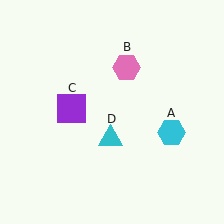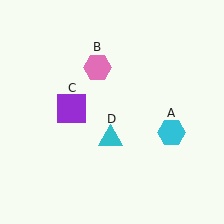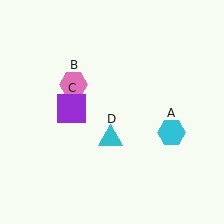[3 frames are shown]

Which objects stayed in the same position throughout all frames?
Cyan hexagon (object A) and purple square (object C) and cyan triangle (object D) remained stationary.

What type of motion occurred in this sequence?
The pink hexagon (object B) rotated counterclockwise around the center of the scene.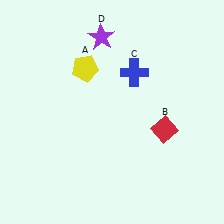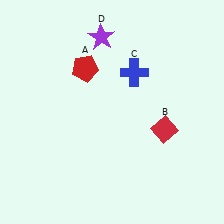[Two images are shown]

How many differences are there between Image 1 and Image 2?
There is 1 difference between the two images.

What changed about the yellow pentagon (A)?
In Image 1, A is yellow. In Image 2, it changed to red.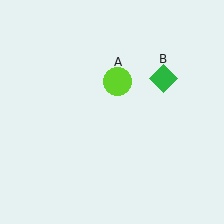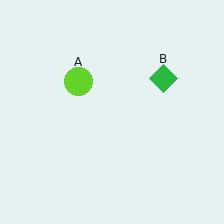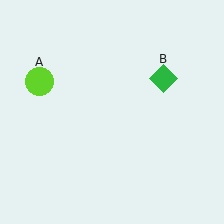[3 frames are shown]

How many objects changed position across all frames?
1 object changed position: lime circle (object A).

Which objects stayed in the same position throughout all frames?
Green diamond (object B) remained stationary.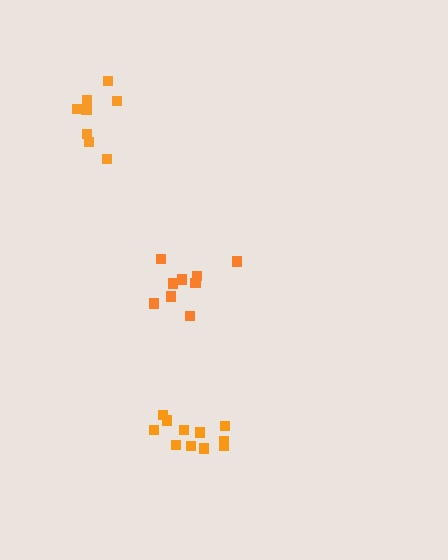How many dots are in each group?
Group 1: 9 dots, Group 2: 11 dots, Group 3: 8 dots (28 total).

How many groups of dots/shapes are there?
There are 3 groups.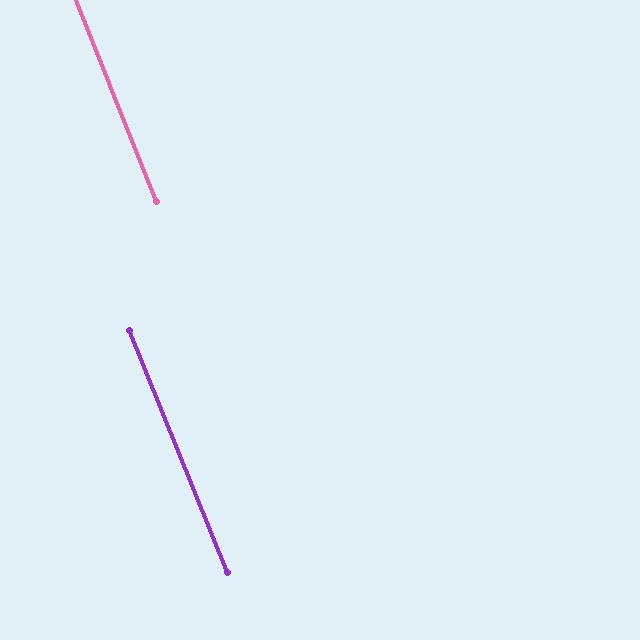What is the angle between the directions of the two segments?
Approximately 0 degrees.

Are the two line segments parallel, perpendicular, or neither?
Parallel — their directions differ by only 0.4°.